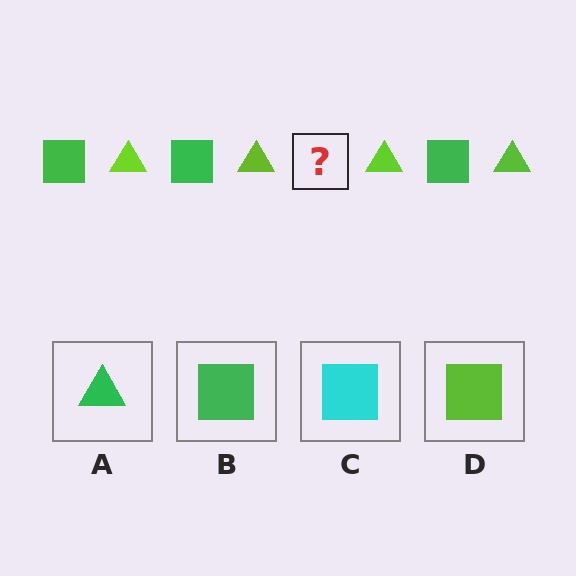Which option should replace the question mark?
Option B.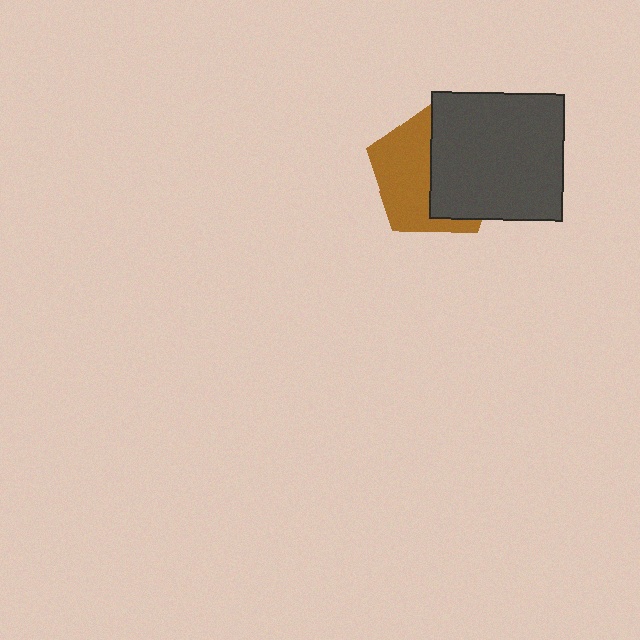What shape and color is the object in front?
The object in front is a dark gray rectangle.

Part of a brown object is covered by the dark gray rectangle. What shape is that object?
It is a pentagon.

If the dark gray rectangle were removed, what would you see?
You would see the complete brown pentagon.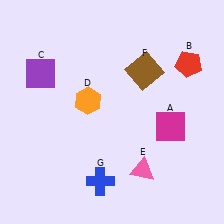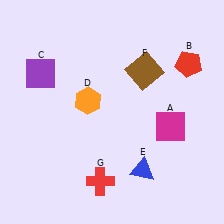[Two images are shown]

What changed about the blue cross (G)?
In Image 1, G is blue. In Image 2, it changed to red.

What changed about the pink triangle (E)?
In Image 1, E is pink. In Image 2, it changed to blue.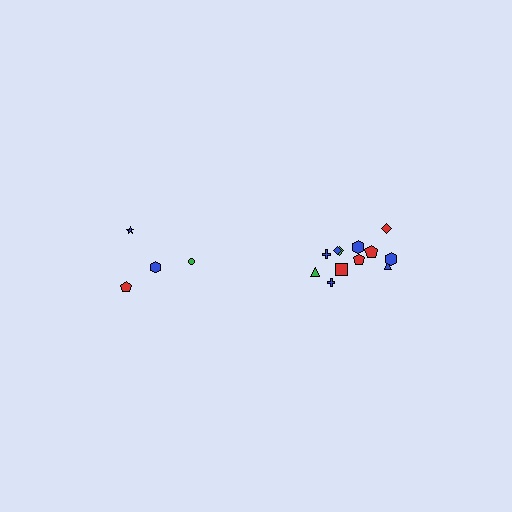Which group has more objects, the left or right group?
The right group.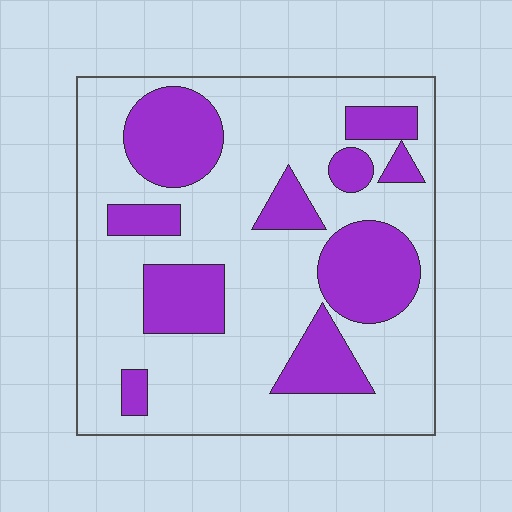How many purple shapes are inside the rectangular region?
10.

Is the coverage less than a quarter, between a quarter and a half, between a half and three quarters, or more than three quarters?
Between a quarter and a half.